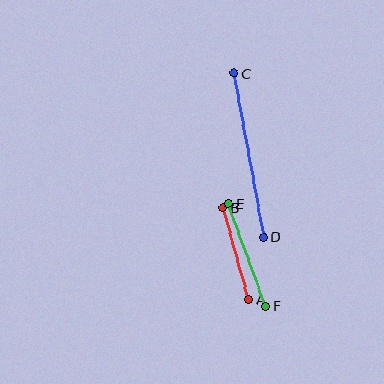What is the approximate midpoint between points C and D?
The midpoint is at approximately (249, 155) pixels.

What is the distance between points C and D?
The distance is approximately 166 pixels.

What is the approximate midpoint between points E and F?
The midpoint is at approximately (247, 255) pixels.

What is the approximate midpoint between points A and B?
The midpoint is at approximately (236, 253) pixels.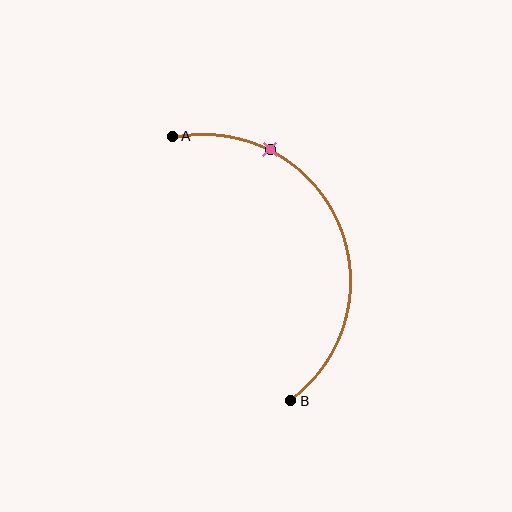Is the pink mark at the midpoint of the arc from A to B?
No. The pink mark lies on the arc but is closer to endpoint A. The arc midpoint would be at the point on the curve equidistant along the arc from both A and B.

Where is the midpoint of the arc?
The arc midpoint is the point on the curve farthest from the straight line joining A and B. It sits to the right of that line.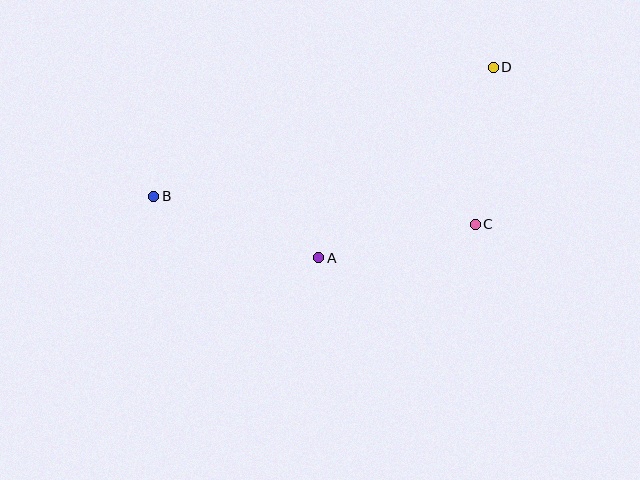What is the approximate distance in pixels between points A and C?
The distance between A and C is approximately 160 pixels.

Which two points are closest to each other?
Points C and D are closest to each other.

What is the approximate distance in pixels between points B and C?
The distance between B and C is approximately 323 pixels.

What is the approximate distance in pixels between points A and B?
The distance between A and B is approximately 176 pixels.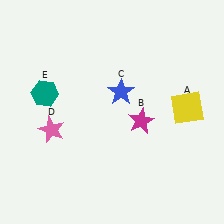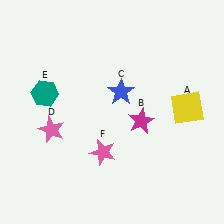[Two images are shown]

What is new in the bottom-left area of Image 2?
A pink star (F) was added in the bottom-left area of Image 2.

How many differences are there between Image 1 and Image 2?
There is 1 difference between the two images.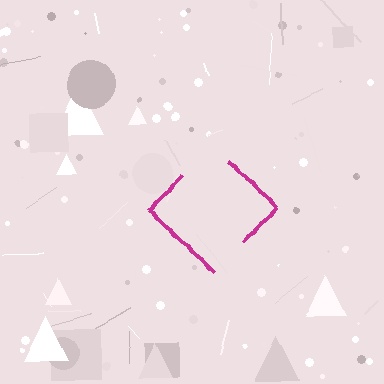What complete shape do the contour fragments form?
The contour fragments form a diamond.